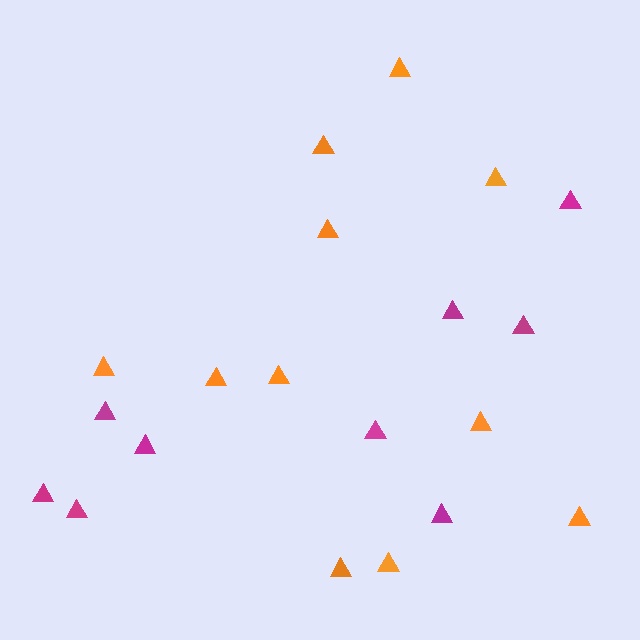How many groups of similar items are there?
There are 2 groups: one group of magenta triangles (9) and one group of orange triangles (11).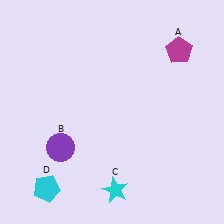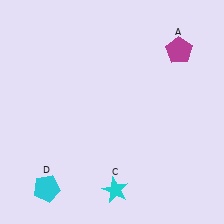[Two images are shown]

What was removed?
The purple circle (B) was removed in Image 2.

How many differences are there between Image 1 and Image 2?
There is 1 difference between the two images.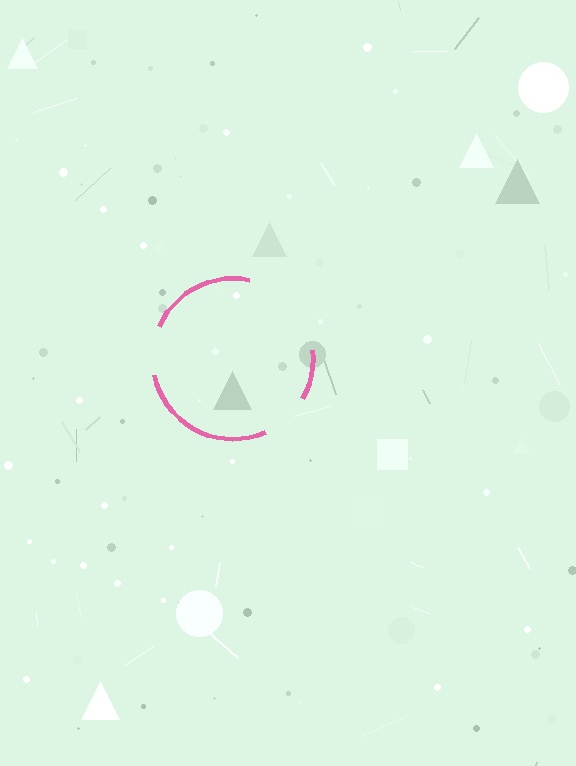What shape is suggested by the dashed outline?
The dashed outline suggests a circle.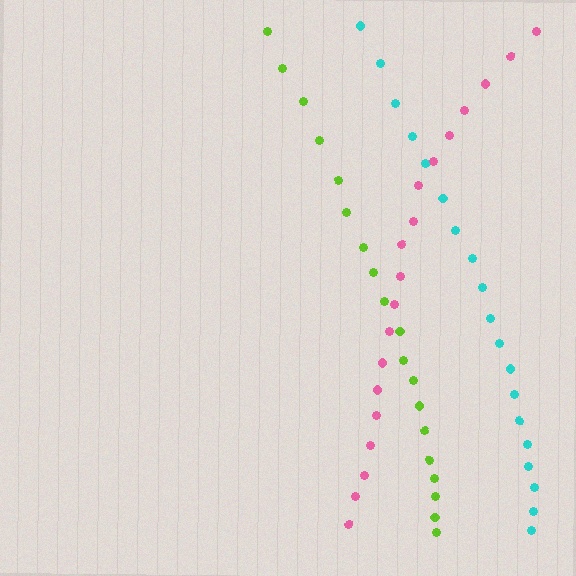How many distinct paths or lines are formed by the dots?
There are 3 distinct paths.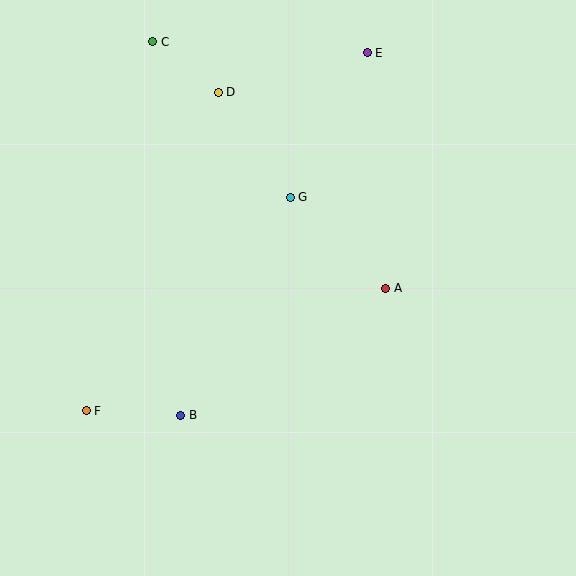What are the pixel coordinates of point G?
Point G is at (290, 197).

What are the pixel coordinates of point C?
Point C is at (153, 42).